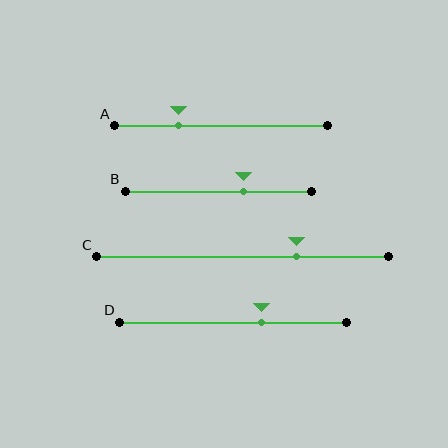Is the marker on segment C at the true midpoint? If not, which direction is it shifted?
No, the marker on segment C is shifted to the right by about 19% of the segment length.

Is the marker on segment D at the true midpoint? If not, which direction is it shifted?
No, the marker on segment D is shifted to the right by about 13% of the segment length.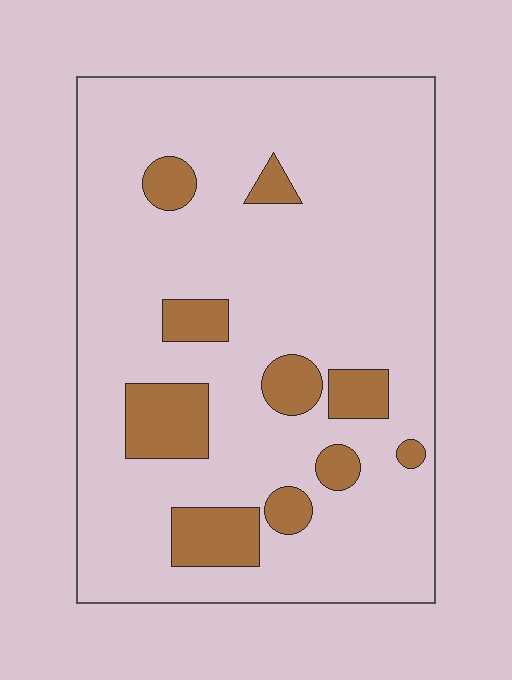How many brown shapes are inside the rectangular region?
10.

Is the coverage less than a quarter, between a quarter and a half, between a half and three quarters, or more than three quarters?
Less than a quarter.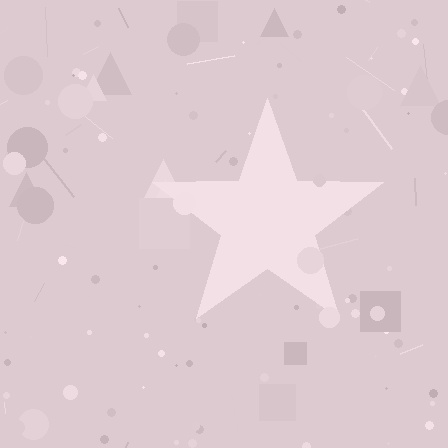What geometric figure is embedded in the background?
A star is embedded in the background.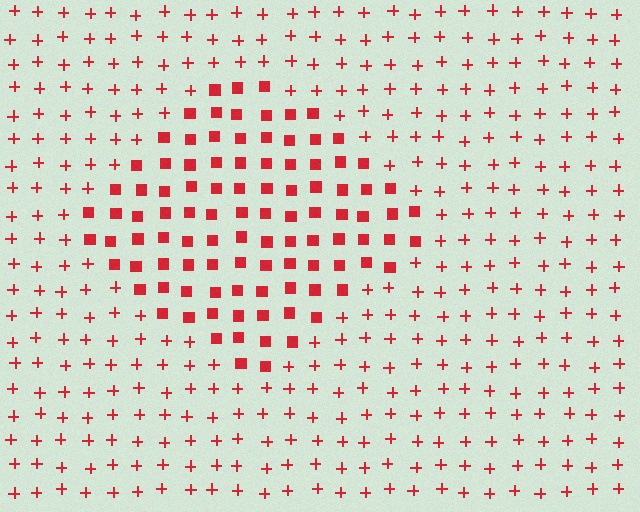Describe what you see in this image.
The image is filled with small red elements arranged in a uniform grid. A diamond-shaped region contains squares, while the surrounding area contains plus signs. The boundary is defined purely by the change in element shape.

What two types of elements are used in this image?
The image uses squares inside the diamond region and plus signs outside it.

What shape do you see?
I see a diamond.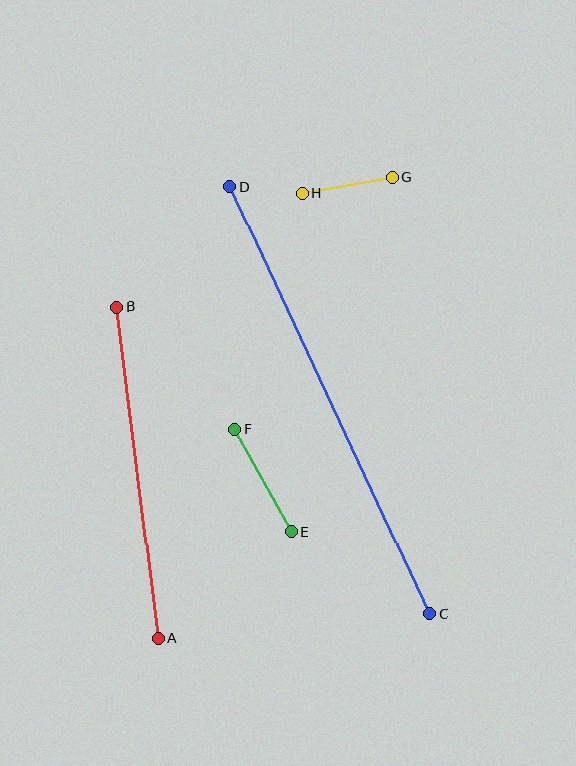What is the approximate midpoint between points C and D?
The midpoint is at approximately (330, 400) pixels.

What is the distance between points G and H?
The distance is approximately 92 pixels.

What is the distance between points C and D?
The distance is approximately 471 pixels.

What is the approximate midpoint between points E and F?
The midpoint is at approximately (263, 481) pixels.